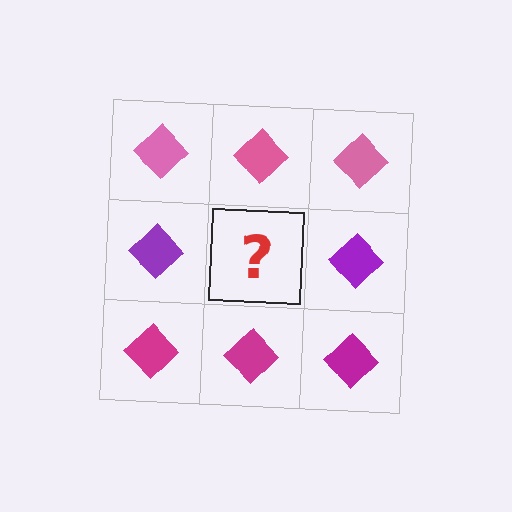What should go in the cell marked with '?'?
The missing cell should contain a purple diamond.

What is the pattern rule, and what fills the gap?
The rule is that each row has a consistent color. The gap should be filled with a purple diamond.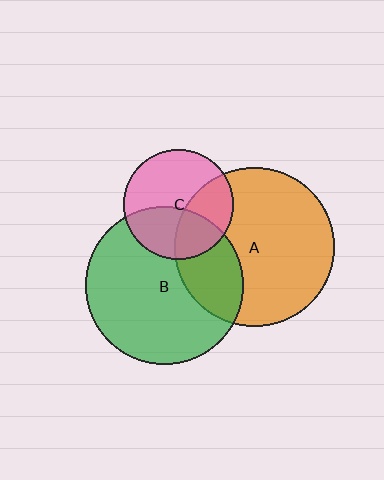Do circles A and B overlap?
Yes.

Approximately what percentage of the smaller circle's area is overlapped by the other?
Approximately 25%.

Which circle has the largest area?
Circle A (orange).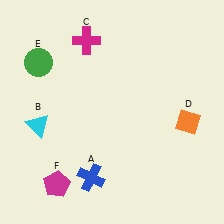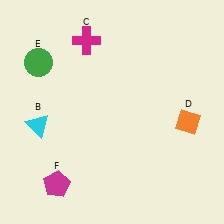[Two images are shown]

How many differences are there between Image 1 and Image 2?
There is 1 difference between the two images.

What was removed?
The blue cross (A) was removed in Image 2.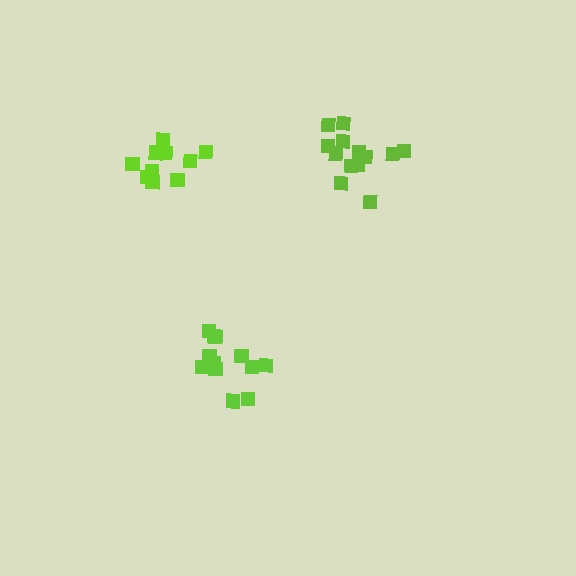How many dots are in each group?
Group 1: 10 dots, Group 2: 14 dots, Group 3: 12 dots (36 total).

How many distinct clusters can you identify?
There are 3 distinct clusters.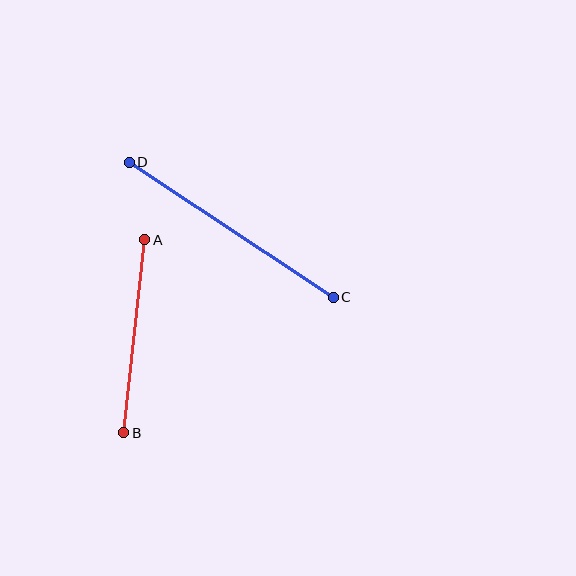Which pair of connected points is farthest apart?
Points C and D are farthest apart.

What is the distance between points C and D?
The distance is approximately 245 pixels.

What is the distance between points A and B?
The distance is approximately 194 pixels.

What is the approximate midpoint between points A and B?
The midpoint is at approximately (134, 336) pixels.